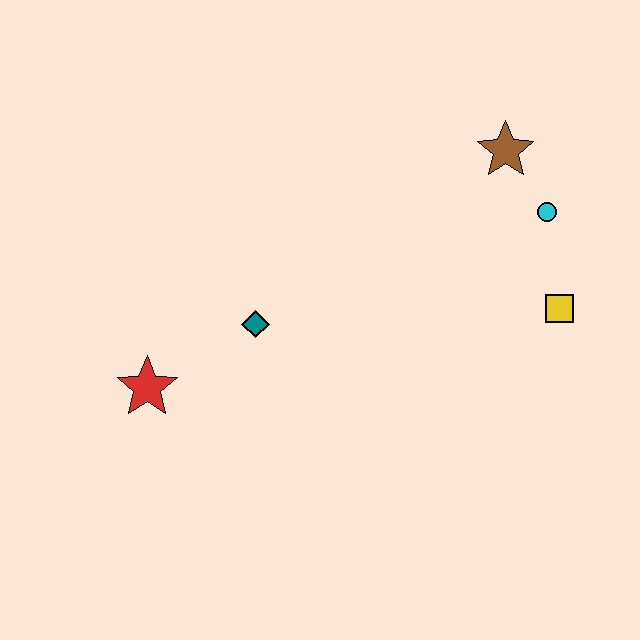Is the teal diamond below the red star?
No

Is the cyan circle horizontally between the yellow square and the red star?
Yes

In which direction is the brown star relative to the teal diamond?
The brown star is to the right of the teal diamond.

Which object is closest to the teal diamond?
The red star is closest to the teal diamond.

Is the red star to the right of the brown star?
No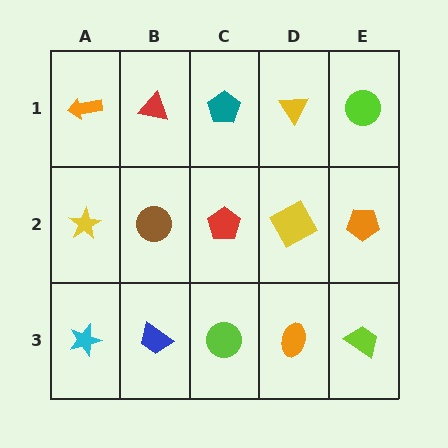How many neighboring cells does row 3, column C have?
3.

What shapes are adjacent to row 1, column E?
An orange pentagon (row 2, column E), a yellow triangle (row 1, column D).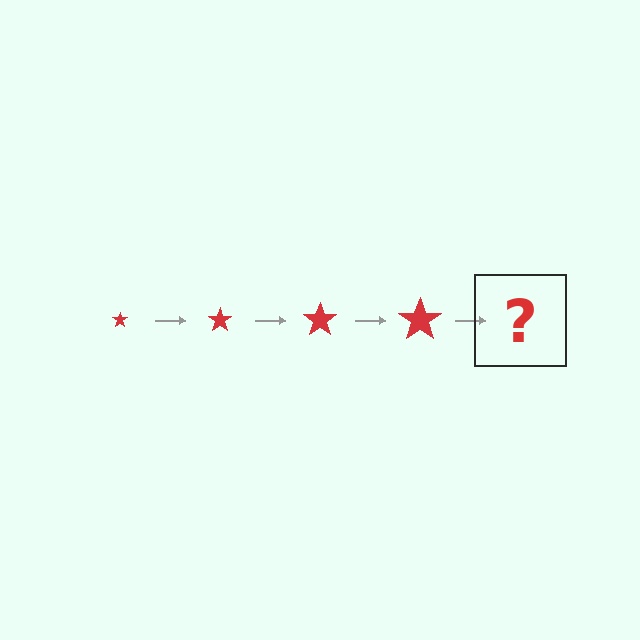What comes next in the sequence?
The next element should be a red star, larger than the previous one.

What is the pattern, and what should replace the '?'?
The pattern is that the star gets progressively larger each step. The '?' should be a red star, larger than the previous one.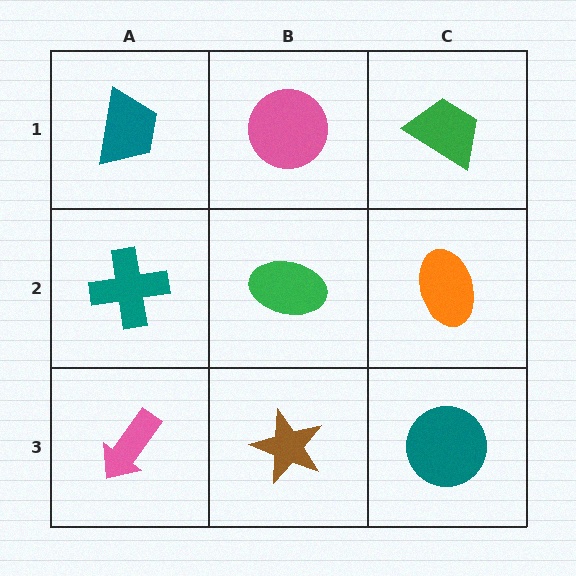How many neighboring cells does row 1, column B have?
3.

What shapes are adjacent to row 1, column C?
An orange ellipse (row 2, column C), a pink circle (row 1, column B).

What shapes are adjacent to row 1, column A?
A teal cross (row 2, column A), a pink circle (row 1, column B).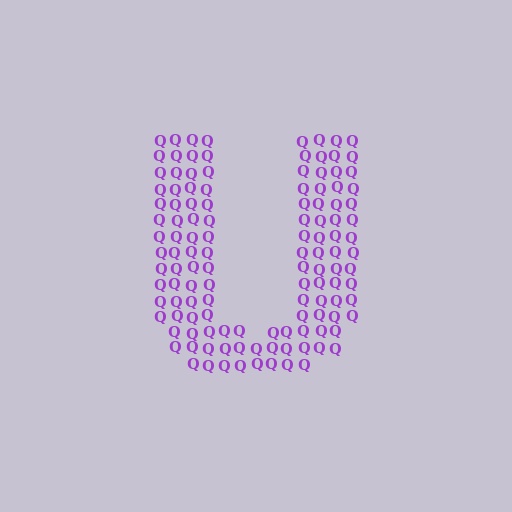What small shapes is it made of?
It is made of small letter Q's.